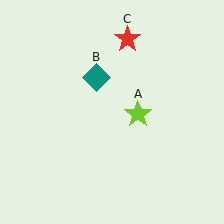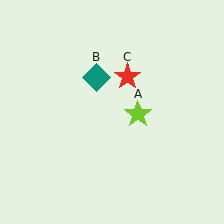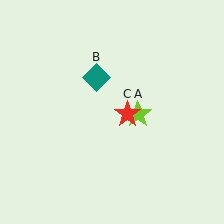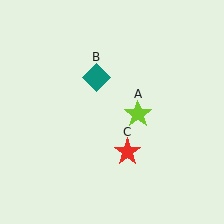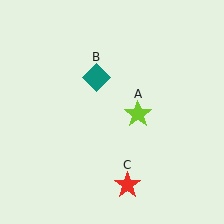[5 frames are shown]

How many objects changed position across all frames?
1 object changed position: red star (object C).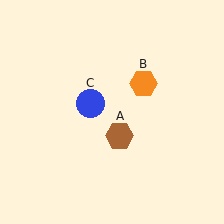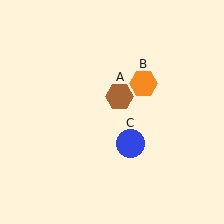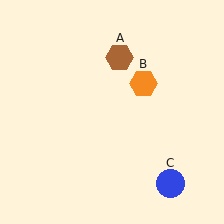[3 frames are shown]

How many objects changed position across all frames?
2 objects changed position: brown hexagon (object A), blue circle (object C).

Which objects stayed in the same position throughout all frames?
Orange hexagon (object B) remained stationary.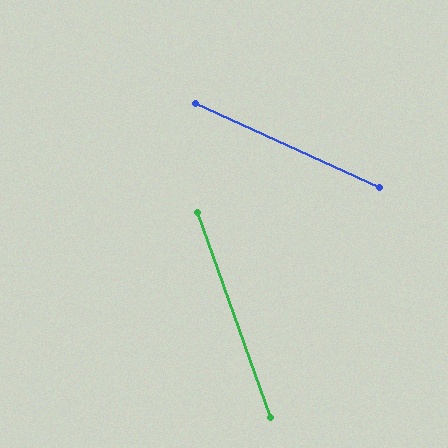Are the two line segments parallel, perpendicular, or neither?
Neither parallel nor perpendicular — they differ by about 46°.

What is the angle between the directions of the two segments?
Approximately 46 degrees.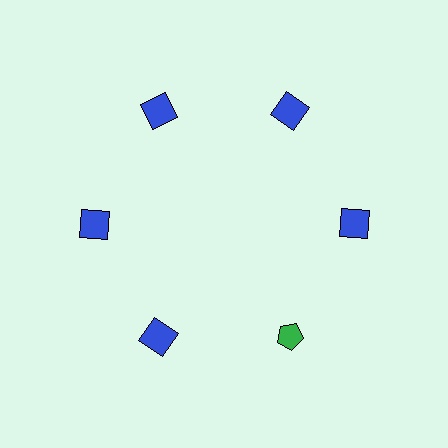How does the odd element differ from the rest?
It differs in both color (green instead of blue) and shape (pentagon instead of square).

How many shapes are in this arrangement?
There are 6 shapes arranged in a ring pattern.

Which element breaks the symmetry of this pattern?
The green pentagon at roughly the 5 o'clock position breaks the symmetry. All other shapes are blue squares.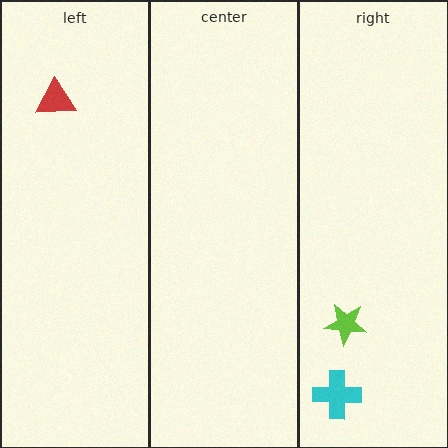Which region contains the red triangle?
The left region.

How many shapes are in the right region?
2.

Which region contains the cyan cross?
The right region.